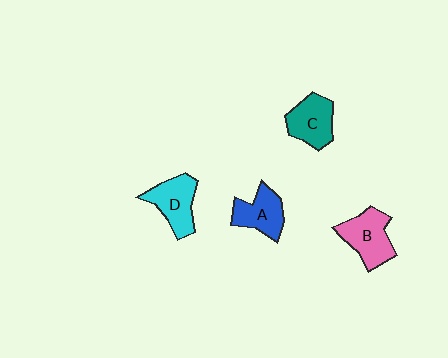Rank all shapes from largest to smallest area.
From largest to smallest: B (pink), D (cyan), C (teal), A (blue).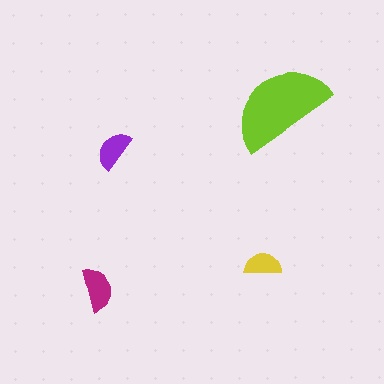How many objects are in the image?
There are 4 objects in the image.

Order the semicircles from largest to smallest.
the lime one, the magenta one, the purple one, the yellow one.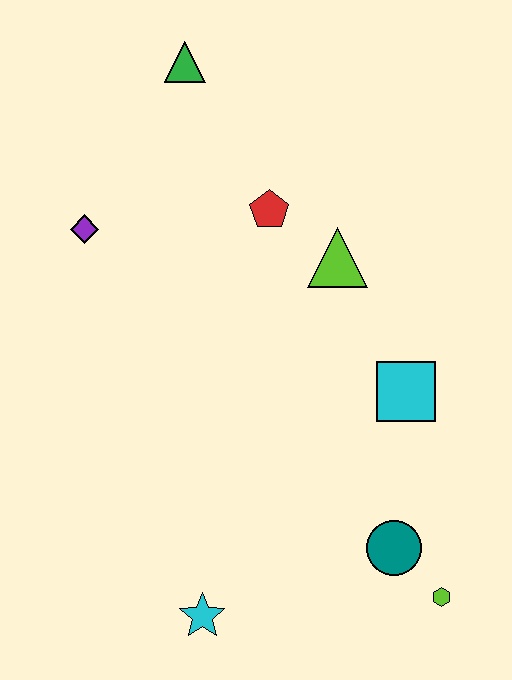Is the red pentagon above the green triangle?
No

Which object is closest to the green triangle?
The red pentagon is closest to the green triangle.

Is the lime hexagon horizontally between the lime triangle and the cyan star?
No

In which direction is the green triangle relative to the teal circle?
The green triangle is above the teal circle.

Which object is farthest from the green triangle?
The lime hexagon is farthest from the green triangle.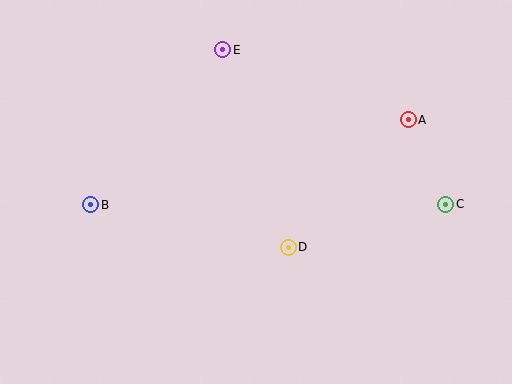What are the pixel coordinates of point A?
Point A is at (408, 120).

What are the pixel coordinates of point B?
Point B is at (91, 205).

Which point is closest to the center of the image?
Point D at (288, 247) is closest to the center.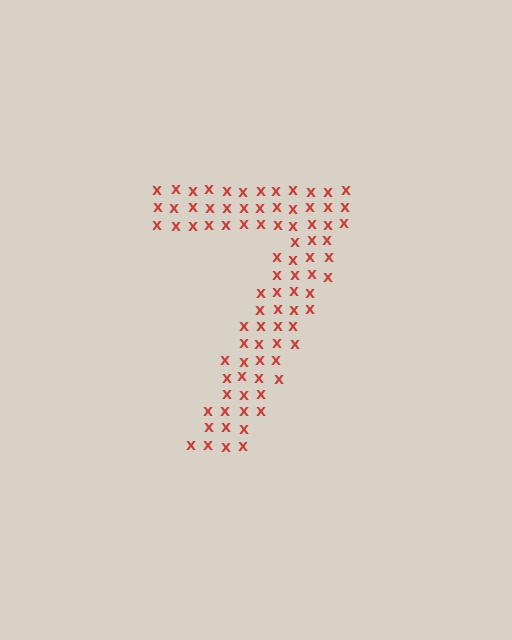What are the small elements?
The small elements are letter X's.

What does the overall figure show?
The overall figure shows the digit 7.